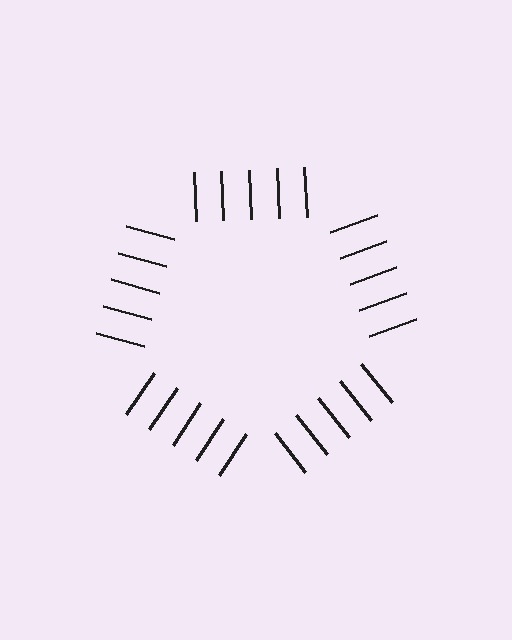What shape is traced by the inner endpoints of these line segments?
An illusory pentagon — the line segments terminate on its edges but no continuous stroke is drawn.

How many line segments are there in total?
25 — 5 along each of the 5 edges.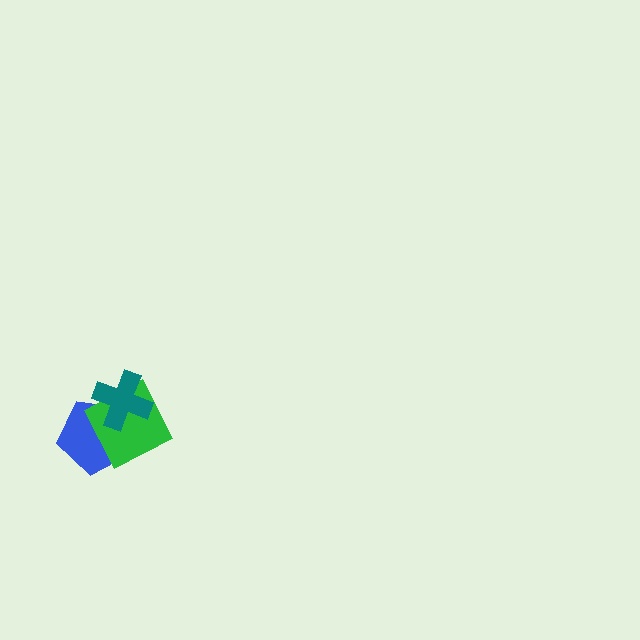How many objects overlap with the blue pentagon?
2 objects overlap with the blue pentagon.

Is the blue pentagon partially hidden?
Yes, it is partially covered by another shape.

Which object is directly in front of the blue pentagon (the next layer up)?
The green square is directly in front of the blue pentagon.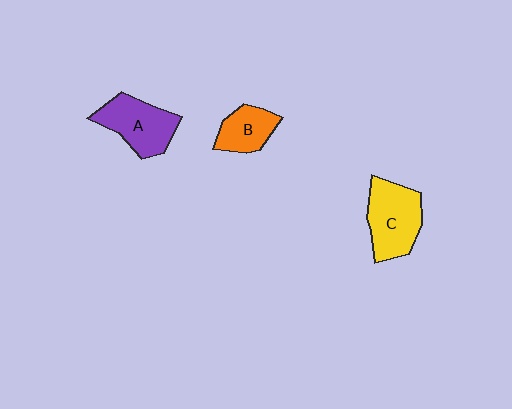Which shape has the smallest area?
Shape B (orange).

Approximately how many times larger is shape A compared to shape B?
Approximately 1.5 times.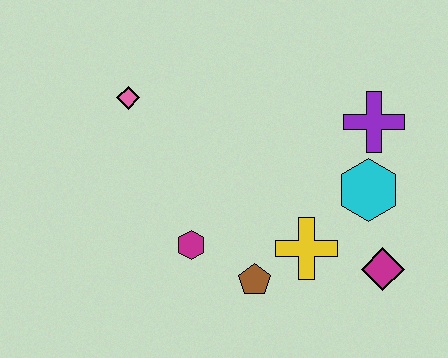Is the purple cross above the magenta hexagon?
Yes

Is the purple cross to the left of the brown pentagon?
No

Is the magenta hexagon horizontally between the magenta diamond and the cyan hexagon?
No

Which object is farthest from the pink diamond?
The magenta diamond is farthest from the pink diamond.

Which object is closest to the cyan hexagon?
The purple cross is closest to the cyan hexagon.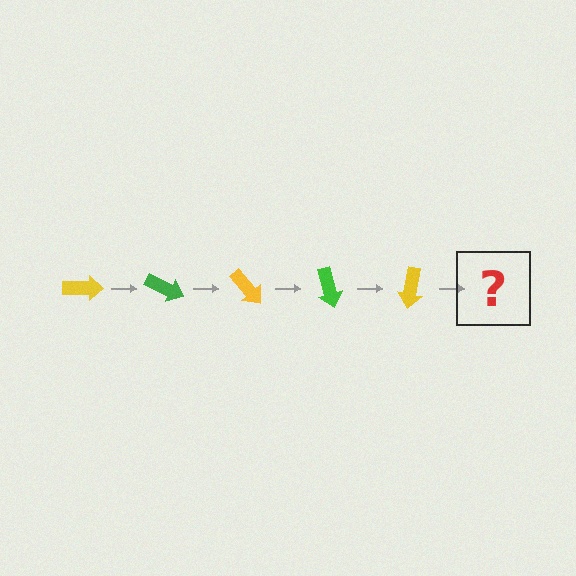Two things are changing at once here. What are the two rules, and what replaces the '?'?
The two rules are that it rotates 25 degrees each step and the color cycles through yellow and green. The '?' should be a green arrow, rotated 125 degrees from the start.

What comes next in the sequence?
The next element should be a green arrow, rotated 125 degrees from the start.